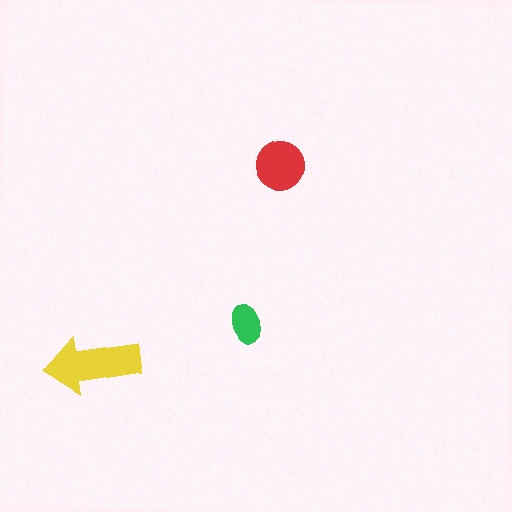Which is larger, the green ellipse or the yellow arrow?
The yellow arrow.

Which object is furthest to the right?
The red circle is rightmost.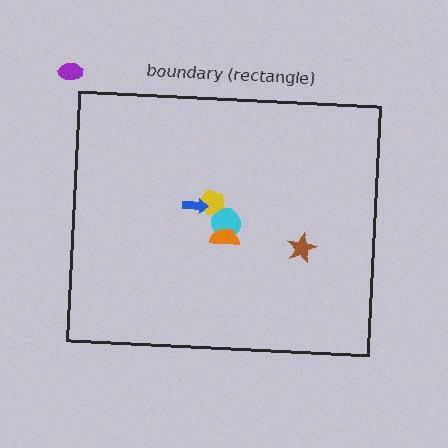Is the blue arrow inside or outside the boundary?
Inside.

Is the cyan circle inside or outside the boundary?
Inside.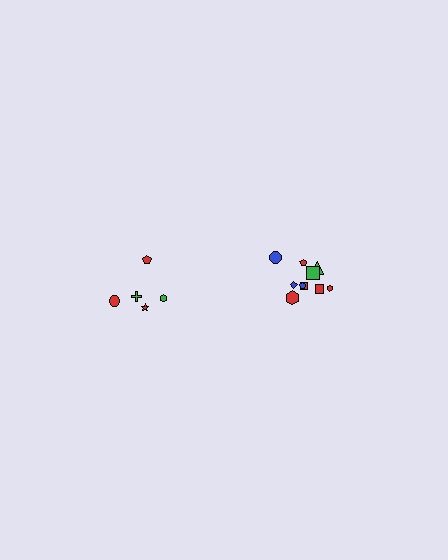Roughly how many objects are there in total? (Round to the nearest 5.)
Roughly 15 objects in total.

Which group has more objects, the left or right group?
The right group.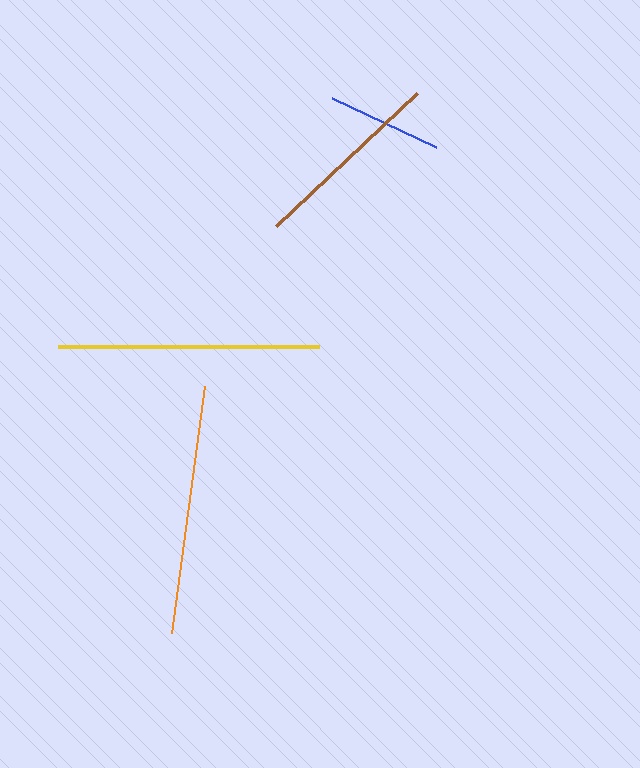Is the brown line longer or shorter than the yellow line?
The yellow line is longer than the brown line.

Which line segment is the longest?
The yellow line is the longest at approximately 261 pixels.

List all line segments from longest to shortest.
From longest to shortest: yellow, orange, brown, blue.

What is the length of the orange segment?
The orange segment is approximately 250 pixels long.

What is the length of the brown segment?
The brown segment is approximately 194 pixels long.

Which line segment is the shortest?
The blue line is the shortest at approximately 115 pixels.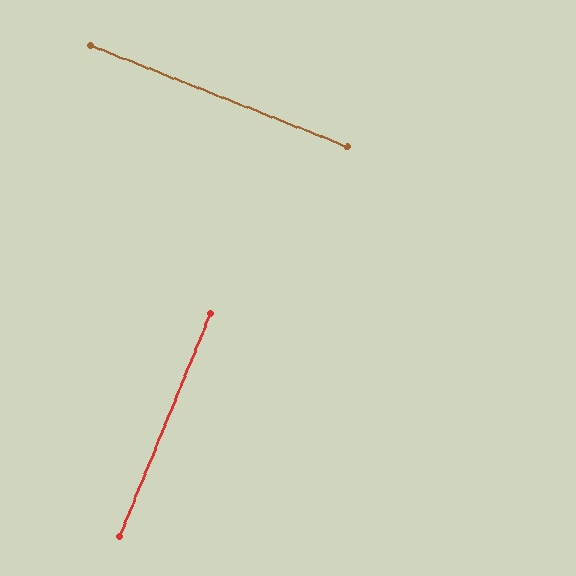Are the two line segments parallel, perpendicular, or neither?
Perpendicular — they meet at approximately 89°.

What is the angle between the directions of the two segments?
Approximately 89 degrees.